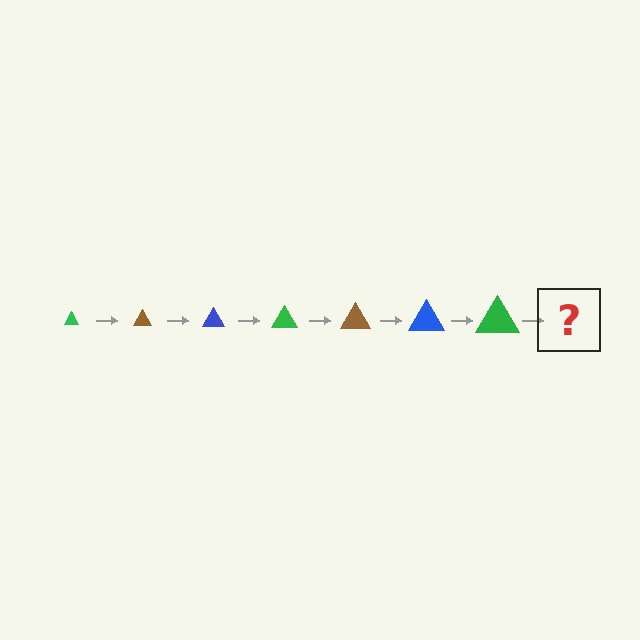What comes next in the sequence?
The next element should be a brown triangle, larger than the previous one.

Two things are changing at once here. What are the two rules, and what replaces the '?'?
The two rules are that the triangle grows larger each step and the color cycles through green, brown, and blue. The '?' should be a brown triangle, larger than the previous one.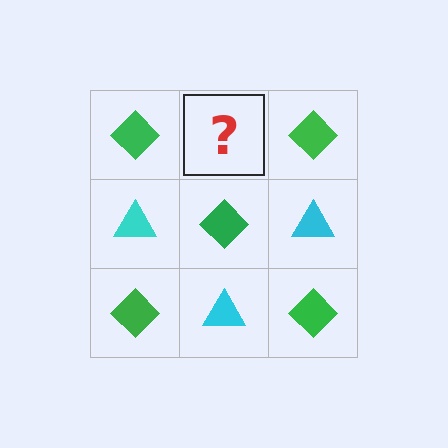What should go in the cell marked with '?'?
The missing cell should contain a cyan triangle.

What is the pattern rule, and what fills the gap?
The rule is that it alternates green diamond and cyan triangle in a checkerboard pattern. The gap should be filled with a cyan triangle.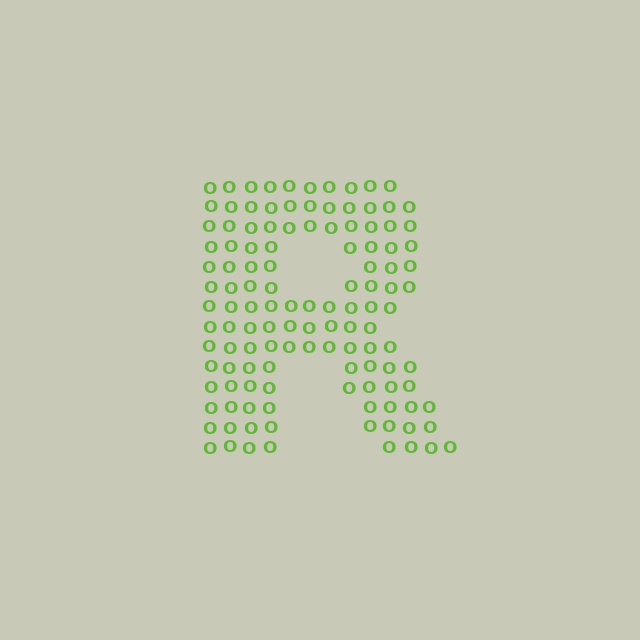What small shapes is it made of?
It is made of small letter O's.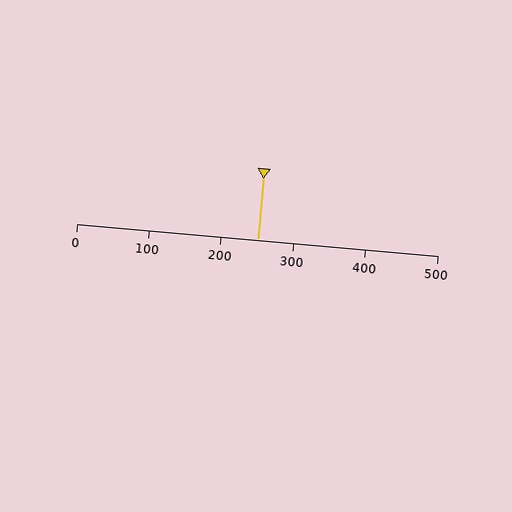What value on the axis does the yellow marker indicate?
The marker indicates approximately 250.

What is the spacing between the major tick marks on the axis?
The major ticks are spaced 100 apart.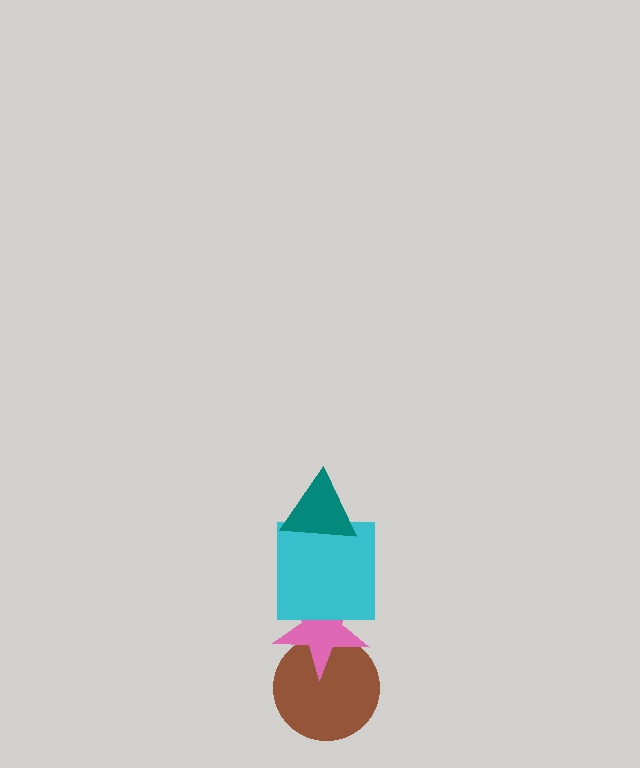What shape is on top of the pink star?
The cyan square is on top of the pink star.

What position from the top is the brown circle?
The brown circle is 4th from the top.